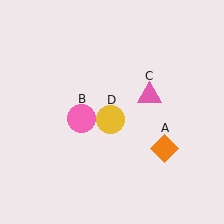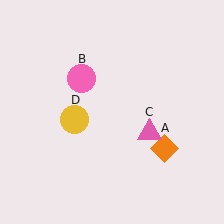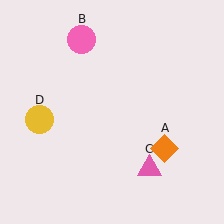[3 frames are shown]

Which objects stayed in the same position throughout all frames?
Orange diamond (object A) remained stationary.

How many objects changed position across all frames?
3 objects changed position: pink circle (object B), pink triangle (object C), yellow circle (object D).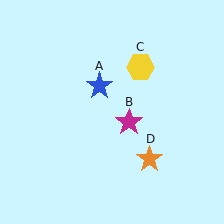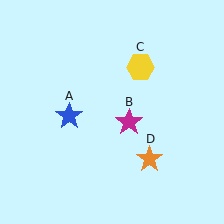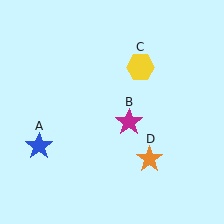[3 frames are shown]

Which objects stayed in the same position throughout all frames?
Magenta star (object B) and yellow hexagon (object C) and orange star (object D) remained stationary.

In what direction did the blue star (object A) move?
The blue star (object A) moved down and to the left.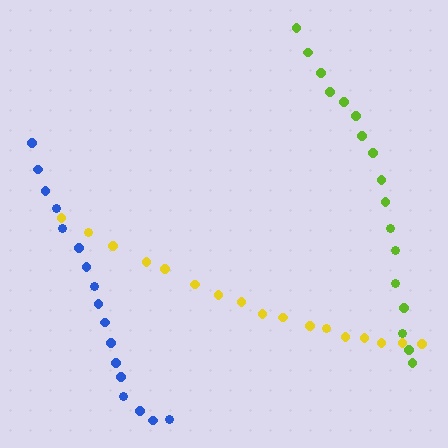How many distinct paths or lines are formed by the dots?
There are 3 distinct paths.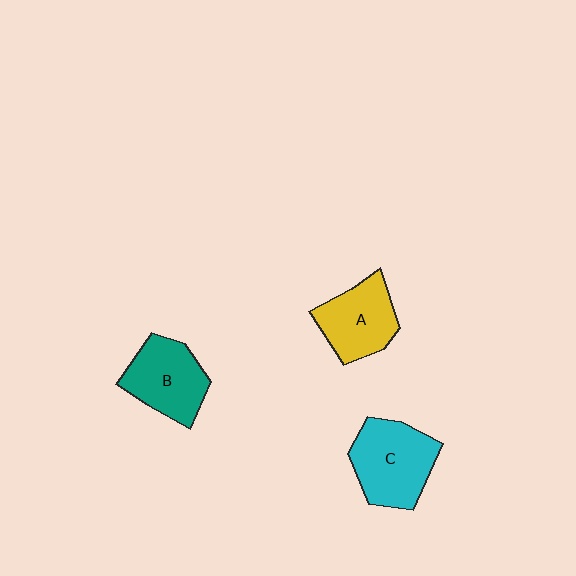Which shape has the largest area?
Shape C (cyan).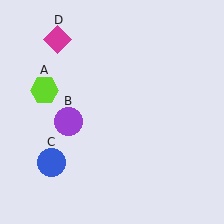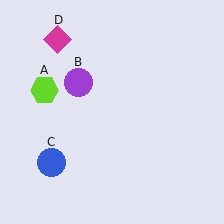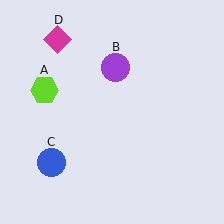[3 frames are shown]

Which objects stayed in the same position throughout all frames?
Lime hexagon (object A) and blue circle (object C) and magenta diamond (object D) remained stationary.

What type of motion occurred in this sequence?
The purple circle (object B) rotated clockwise around the center of the scene.